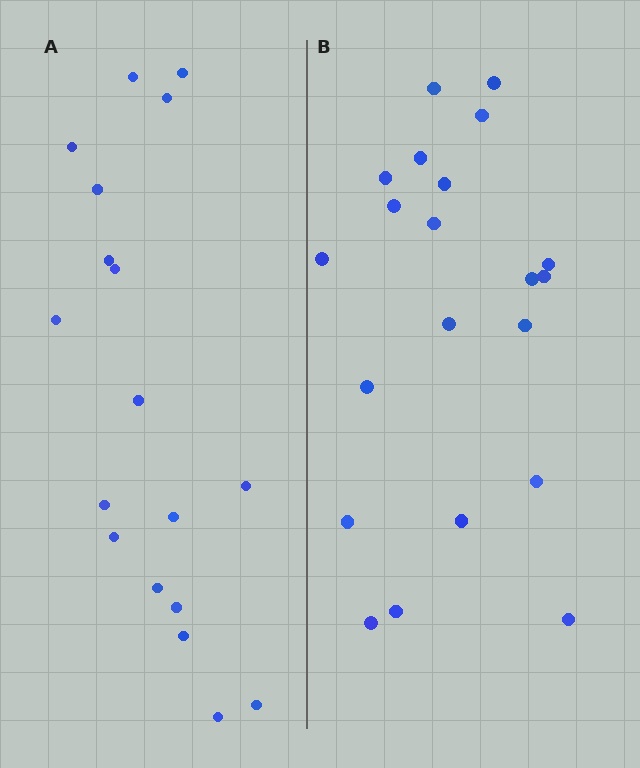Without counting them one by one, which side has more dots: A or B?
Region B (the right region) has more dots.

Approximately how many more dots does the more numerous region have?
Region B has just a few more — roughly 2 or 3 more dots than region A.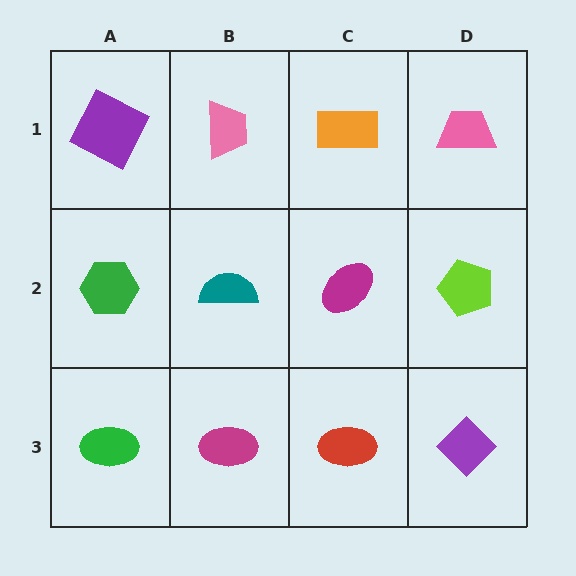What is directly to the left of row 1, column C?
A pink trapezoid.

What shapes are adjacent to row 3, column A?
A green hexagon (row 2, column A), a magenta ellipse (row 3, column B).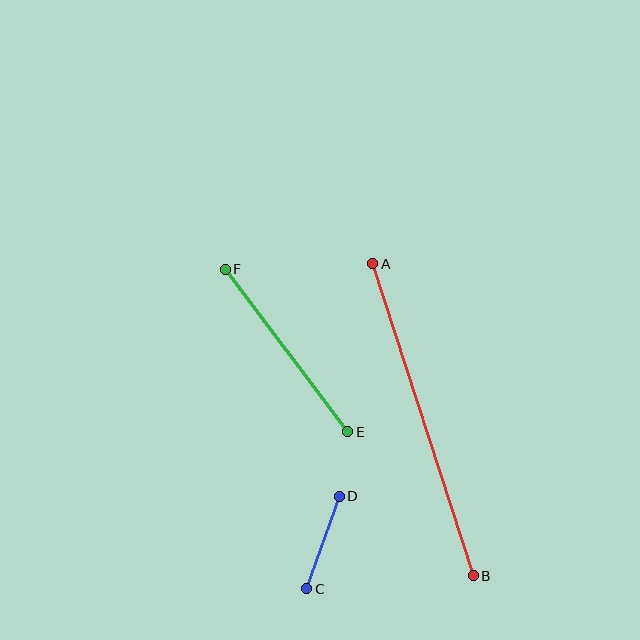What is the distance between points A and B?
The distance is approximately 328 pixels.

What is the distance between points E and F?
The distance is approximately 204 pixels.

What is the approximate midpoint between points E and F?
The midpoint is at approximately (287, 351) pixels.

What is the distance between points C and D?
The distance is approximately 98 pixels.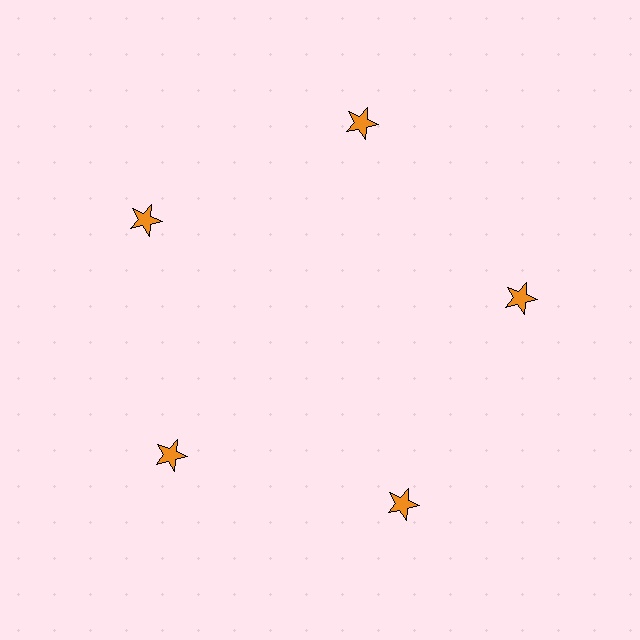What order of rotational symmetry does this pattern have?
This pattern has 5-fold rotational symmetry.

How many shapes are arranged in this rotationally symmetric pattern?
There are 5 shapes, arranged in 5 groups of 1.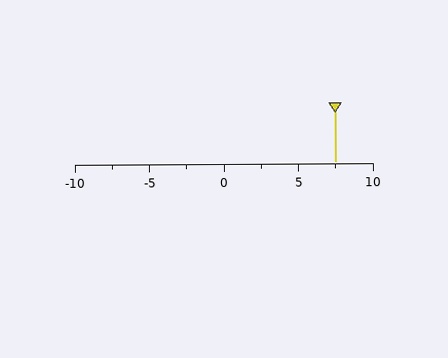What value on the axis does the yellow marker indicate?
The marker indicates approximately 7.5.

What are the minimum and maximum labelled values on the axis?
The axis runs from -10 to 10.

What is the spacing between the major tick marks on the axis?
The major ticks are spaced 5 apart.